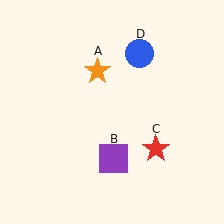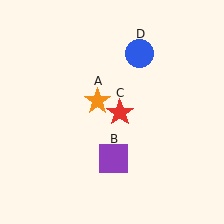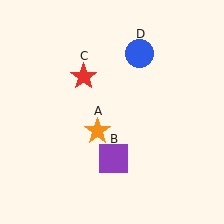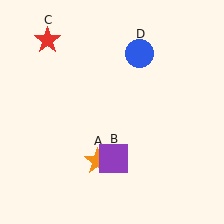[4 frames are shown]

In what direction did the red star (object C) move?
The red star (object C) moved up and to the left.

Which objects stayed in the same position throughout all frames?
Purple square (object B) and blue circle (object D) remained stationary.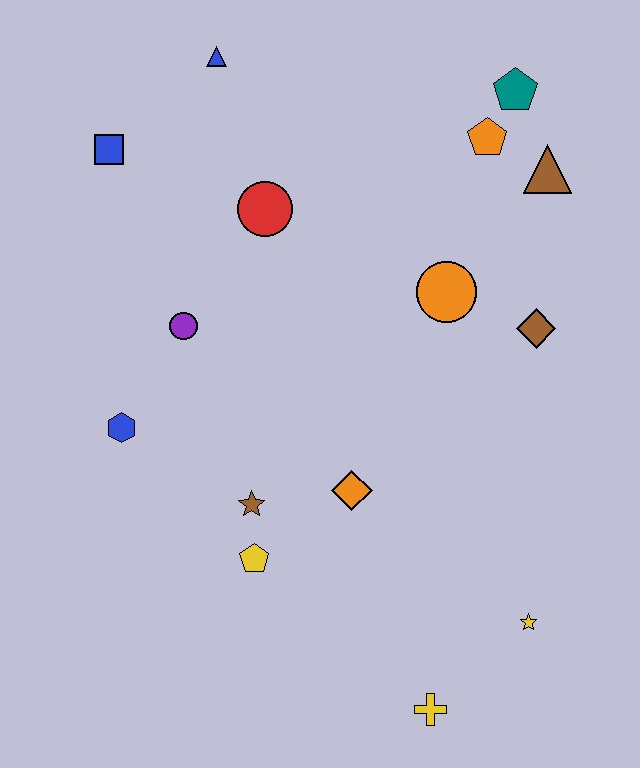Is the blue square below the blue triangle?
Yes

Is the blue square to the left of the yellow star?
Yes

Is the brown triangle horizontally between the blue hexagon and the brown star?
No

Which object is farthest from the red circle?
The yellow cross is farthest from the red circle.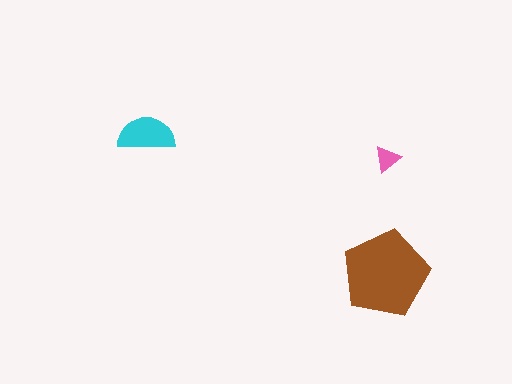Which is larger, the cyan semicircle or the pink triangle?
The cyan semicircle.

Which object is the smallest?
The pink triangle.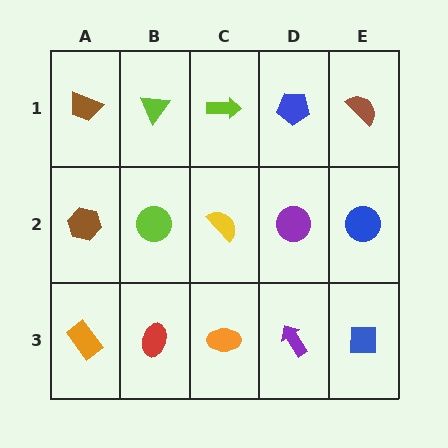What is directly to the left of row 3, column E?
A purple arrow.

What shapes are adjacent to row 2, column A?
A brown trapezoid (row 1, column A), an orange rectangle (row 3, column A), a lime circle (row 2, column B).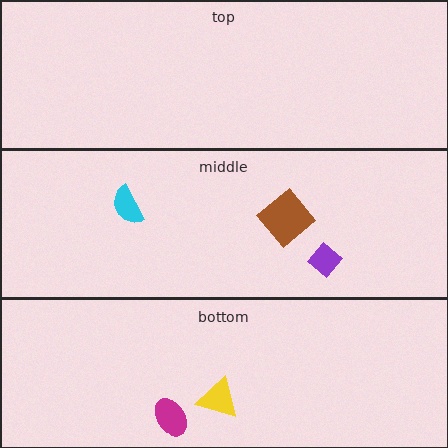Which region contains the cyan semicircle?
The middle region.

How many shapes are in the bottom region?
2.